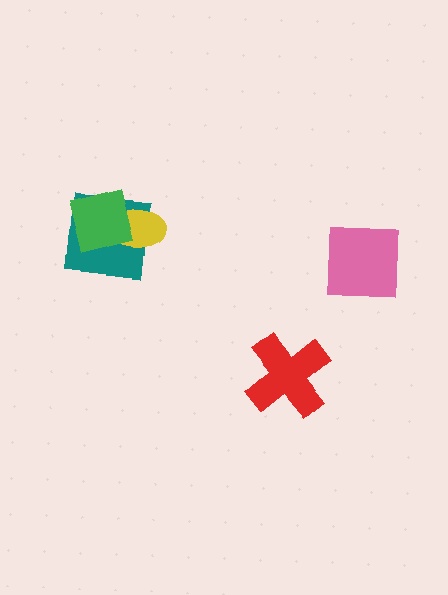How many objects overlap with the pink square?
0 objects overlap with the pink square.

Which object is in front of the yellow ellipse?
The green square is in front of the yellow ellipse.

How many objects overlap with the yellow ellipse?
2 objects overlap with the yellow ellipse.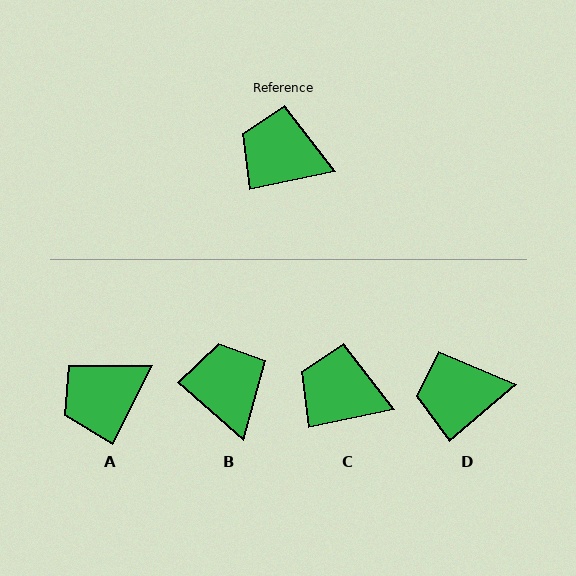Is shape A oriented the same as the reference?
No, it is off by about 52 degrees.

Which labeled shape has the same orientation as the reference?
C.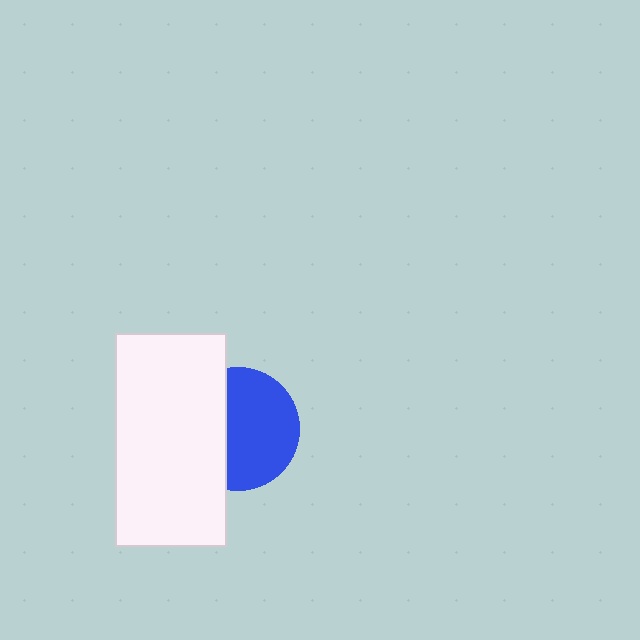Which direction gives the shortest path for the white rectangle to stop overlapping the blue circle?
Moving left gives the shortest separation.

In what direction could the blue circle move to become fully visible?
The blue circle could move right. That would shift it out from behind the white rectangle entirely.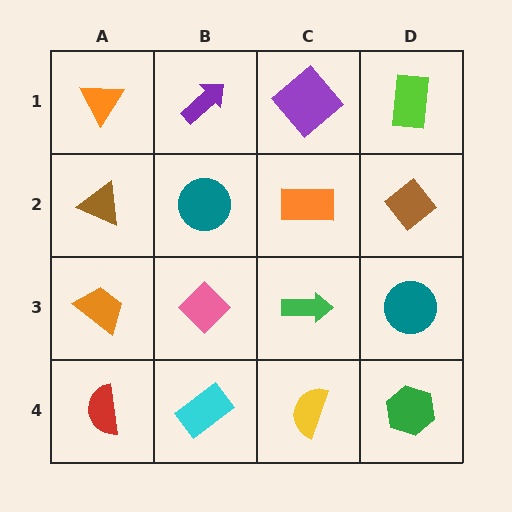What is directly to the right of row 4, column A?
A cyan rectangle.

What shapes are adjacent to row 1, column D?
A brown diamond (row 2, column D), a purple diamond (row 1, column C).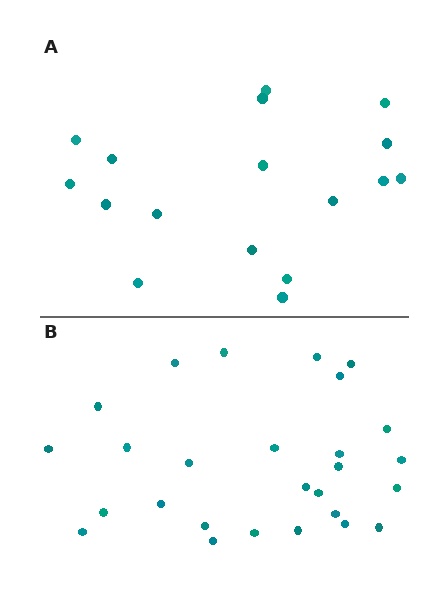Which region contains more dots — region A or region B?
Region B (the bottom region) has more dots.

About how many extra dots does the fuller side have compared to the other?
Region B has roughly 10 or so more dots than region A.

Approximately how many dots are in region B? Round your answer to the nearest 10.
About 30 dots. (The exact count is 27, which rounds to 30.)